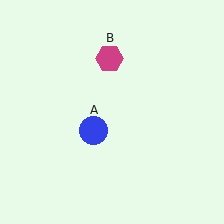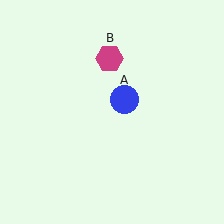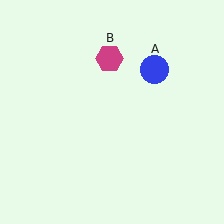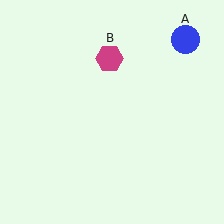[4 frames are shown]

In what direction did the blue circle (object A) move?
The blue circle (object A) moved up and to the right.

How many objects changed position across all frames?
1 object changed position: blue circle (object A).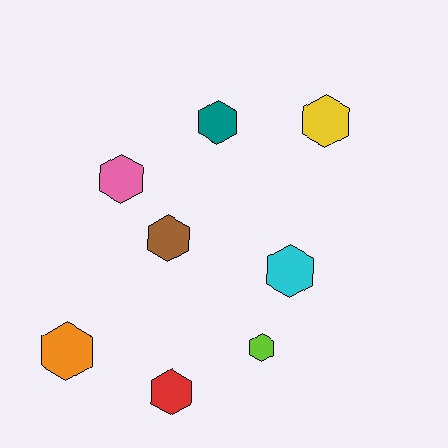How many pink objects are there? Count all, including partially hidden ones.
There is 1 pink object.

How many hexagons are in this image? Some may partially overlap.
There are 8 hexagons.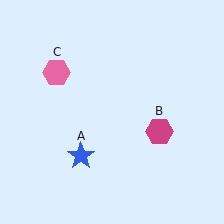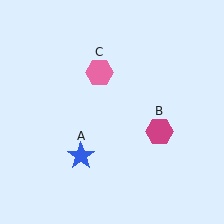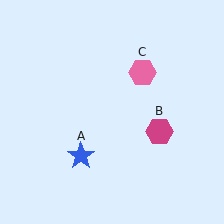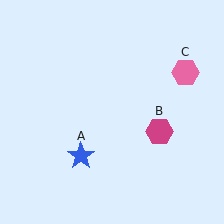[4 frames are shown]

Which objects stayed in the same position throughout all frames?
Blue star (object A) and magenta hexagon (object B) remained stationary.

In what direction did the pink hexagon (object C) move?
The pink hexagon (object C) moved right.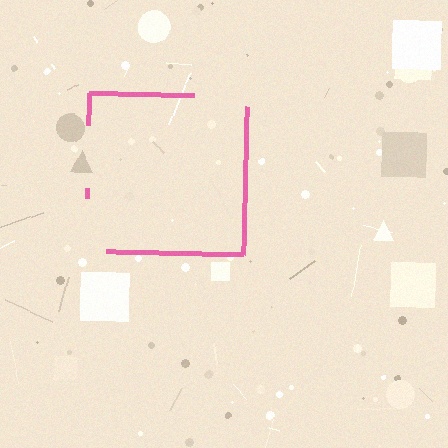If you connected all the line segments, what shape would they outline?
They would outline a square.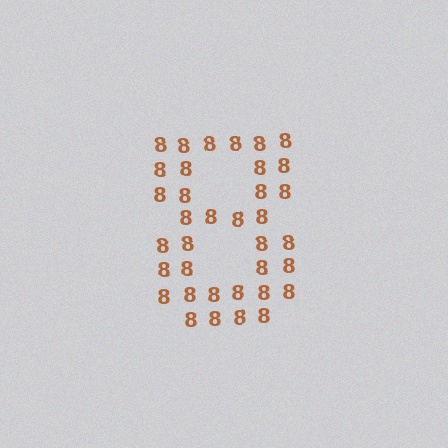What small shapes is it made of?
It is made of small digit 8's.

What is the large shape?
The large shape is the digit 8.